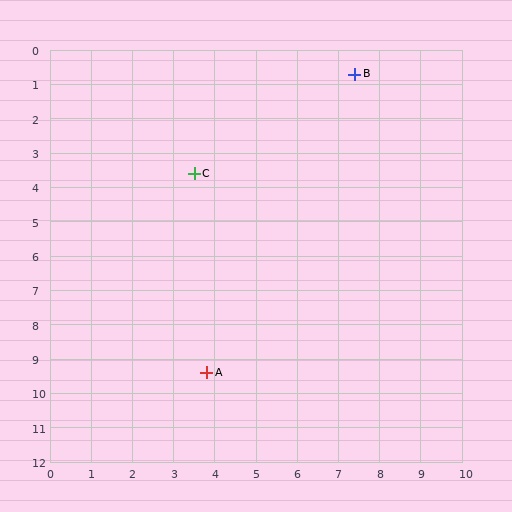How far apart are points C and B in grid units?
Points C and B are about 4.9 grid units apart.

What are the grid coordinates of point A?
Point A is at approximately (3.8, 9.4).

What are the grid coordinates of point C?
Point C is at approximately (3.5, 3.6).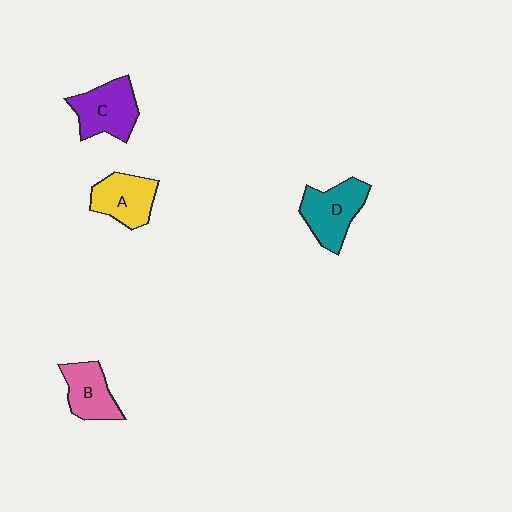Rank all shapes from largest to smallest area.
From largest to smallest: D (teal), C (purple), A (yellow), B (pink).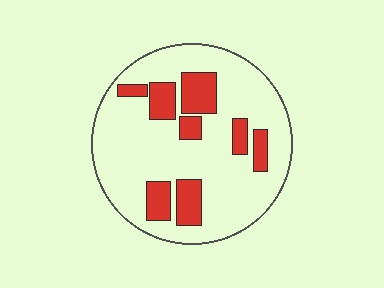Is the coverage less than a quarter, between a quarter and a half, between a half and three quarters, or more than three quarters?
Less than a quarter.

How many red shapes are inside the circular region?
8.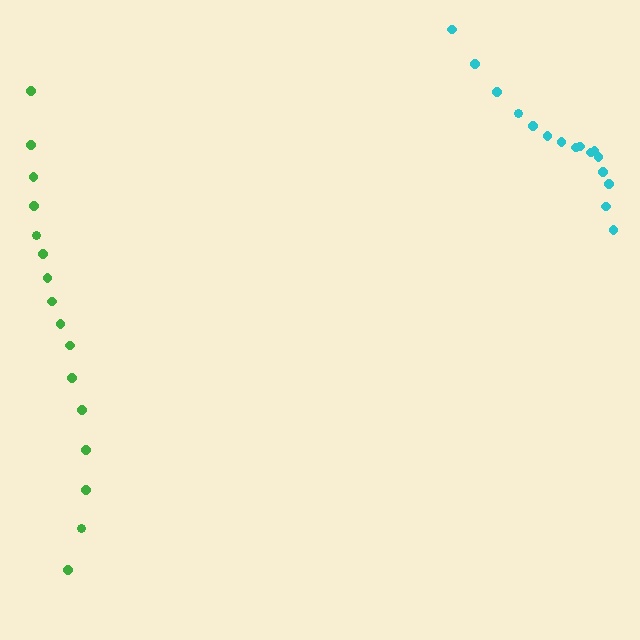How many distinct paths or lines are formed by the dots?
There are 2 distinct paths.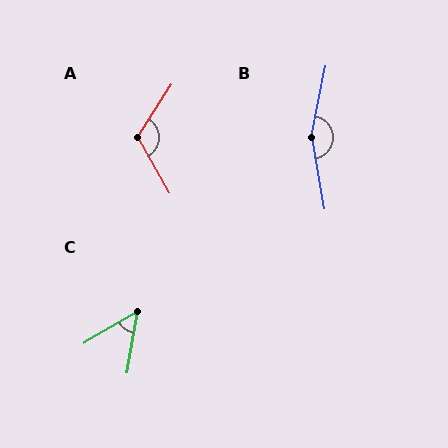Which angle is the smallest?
C, at approximately 50 degrees.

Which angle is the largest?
B, at approximately 158 degrees.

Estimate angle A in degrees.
Approximately 118 degrees.